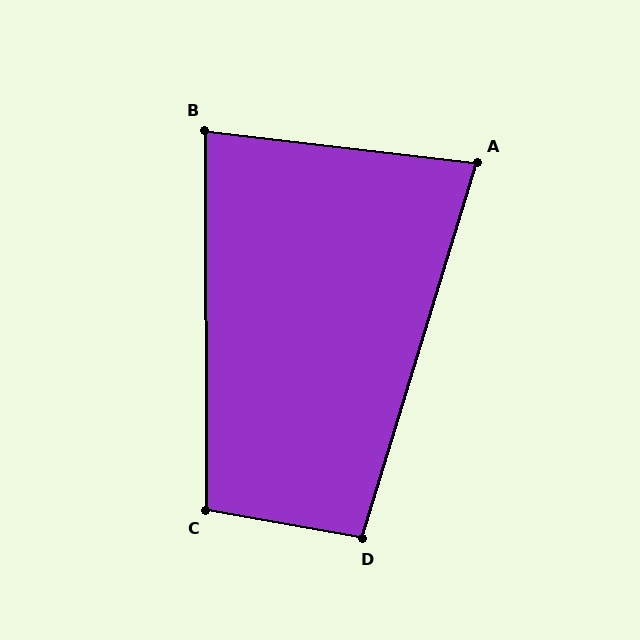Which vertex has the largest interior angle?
C, at approximately 100 degrees.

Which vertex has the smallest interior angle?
A, at approximately 80 degrees.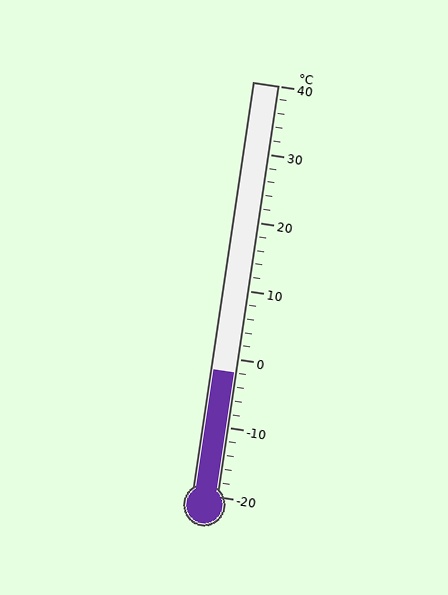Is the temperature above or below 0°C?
The temperature is below 0°C.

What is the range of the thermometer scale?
The thermometer scale ranges from -20°C to 40°C.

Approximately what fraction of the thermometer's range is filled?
The thermometer is filled to approximately 30% of its range.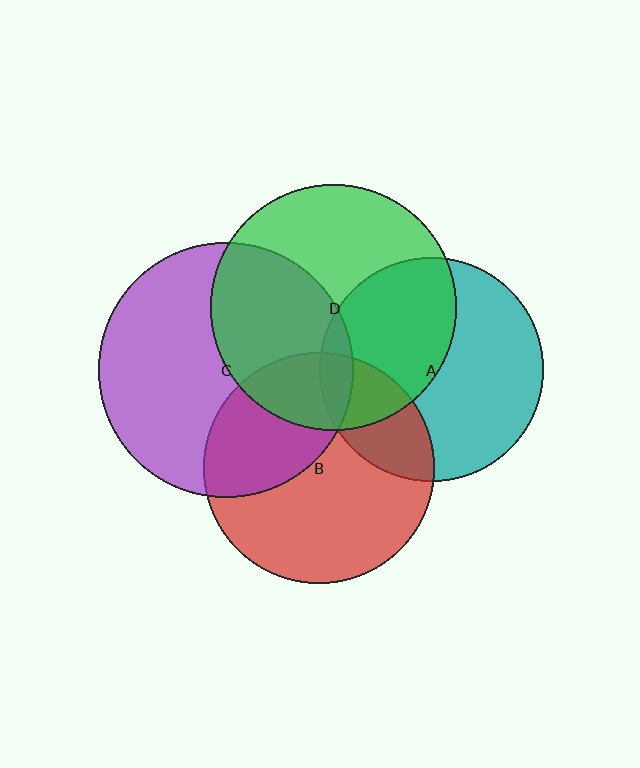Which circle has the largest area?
Circle C (purple).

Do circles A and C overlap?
Yes.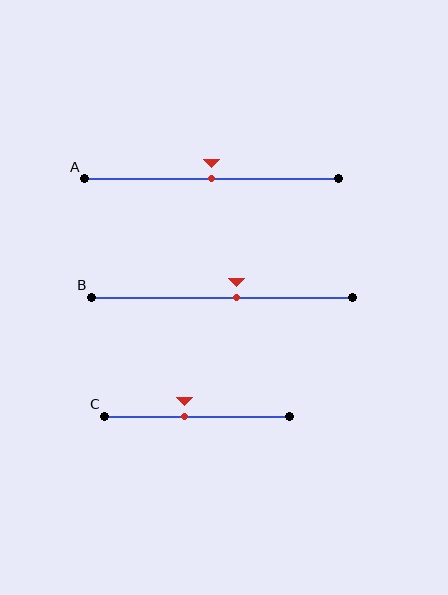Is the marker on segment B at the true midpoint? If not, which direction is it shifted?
No, the marker on segment B is shifted to the right by about 5% of the segment length.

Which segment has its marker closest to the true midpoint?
Segment A has its marker closest to the true midpoint.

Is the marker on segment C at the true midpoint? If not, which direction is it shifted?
No, the marker on segment C is shifted to the left by about 7% of the segment length.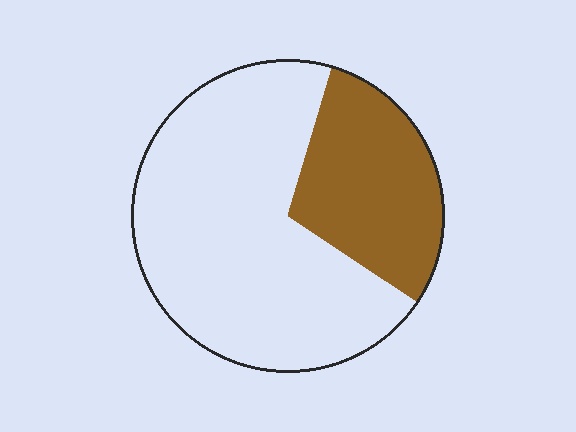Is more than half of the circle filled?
No.